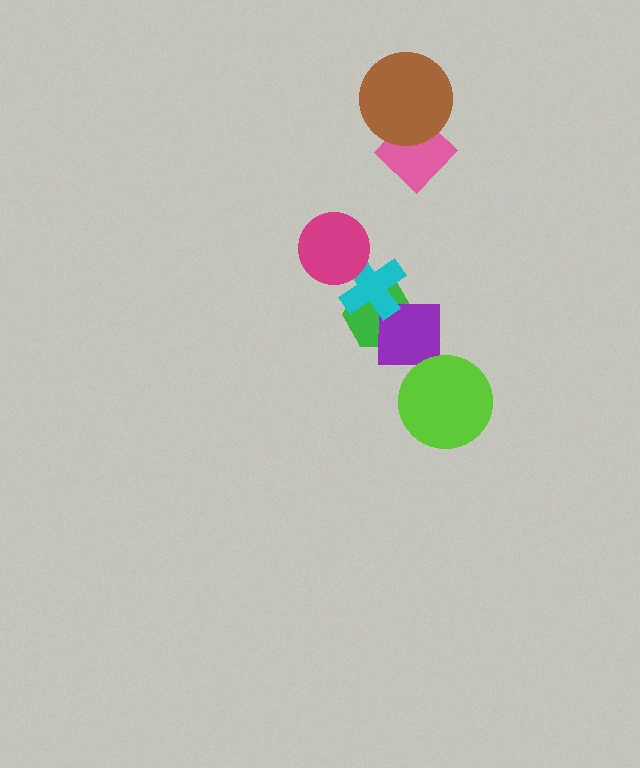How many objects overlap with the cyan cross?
3 objects overlap with the cyan cross.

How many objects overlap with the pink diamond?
1 object overlaps with the pink diamond.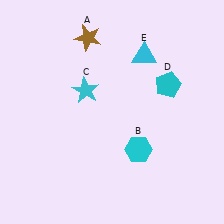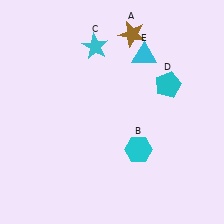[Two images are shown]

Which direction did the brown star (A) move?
The brown star (A) moved right.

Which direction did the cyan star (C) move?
The cyan star (C) moved up.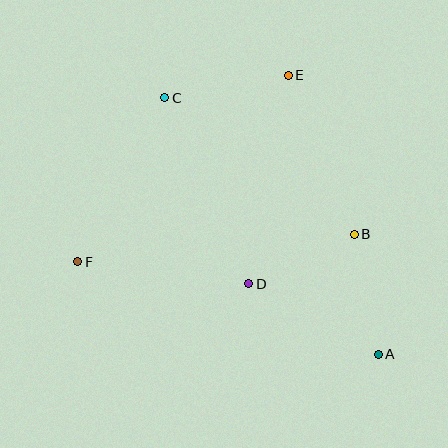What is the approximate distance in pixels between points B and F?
The distance between B and F is approximately 278 pixels.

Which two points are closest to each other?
Points B and D are closest to each other.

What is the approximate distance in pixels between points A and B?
The distance between A and B is approximately 122 pixels.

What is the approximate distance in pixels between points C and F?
The distance between C and F is approximately 186 pixels.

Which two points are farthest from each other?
Points A and C are farthest from each other.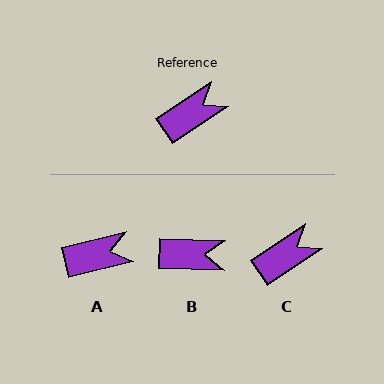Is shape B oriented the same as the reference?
No, it is off by about 36 degrees.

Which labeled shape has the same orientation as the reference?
C.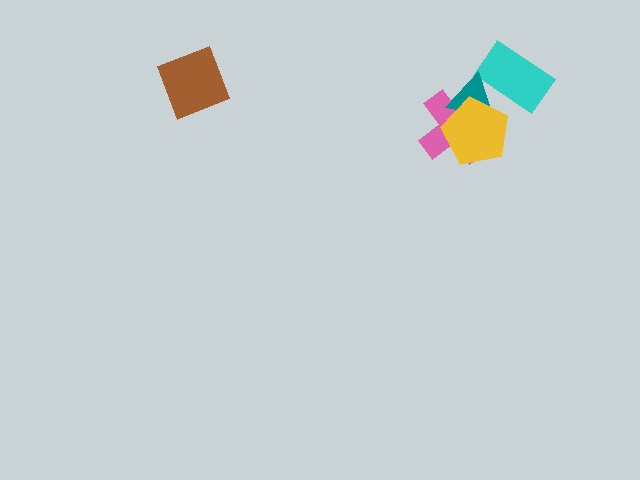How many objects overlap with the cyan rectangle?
1 object overlaps with the cyan rectangle.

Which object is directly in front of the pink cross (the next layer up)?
The teal triangle is directly in front of the pink cross.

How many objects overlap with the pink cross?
2 objects overlap with the pink cross.